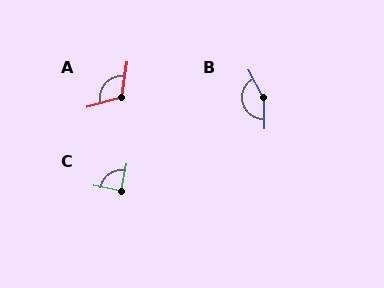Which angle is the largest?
B, at approximately 155 degrees.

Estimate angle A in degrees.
Approximately 114 degrees.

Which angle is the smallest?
C, at approximately 91 degrees.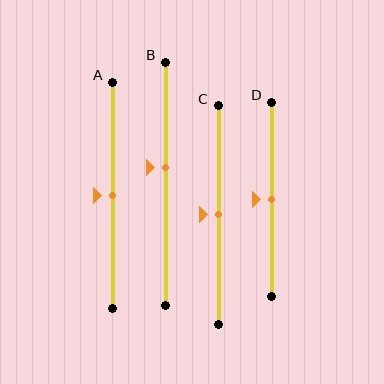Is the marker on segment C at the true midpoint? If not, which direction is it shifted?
Yes, the marker on segment C is at the true midpoint.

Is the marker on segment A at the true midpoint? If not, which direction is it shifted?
Yes, the marker on segment A is at the true midpoint.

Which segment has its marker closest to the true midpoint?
Segment A has its marker closest to the true midpoint.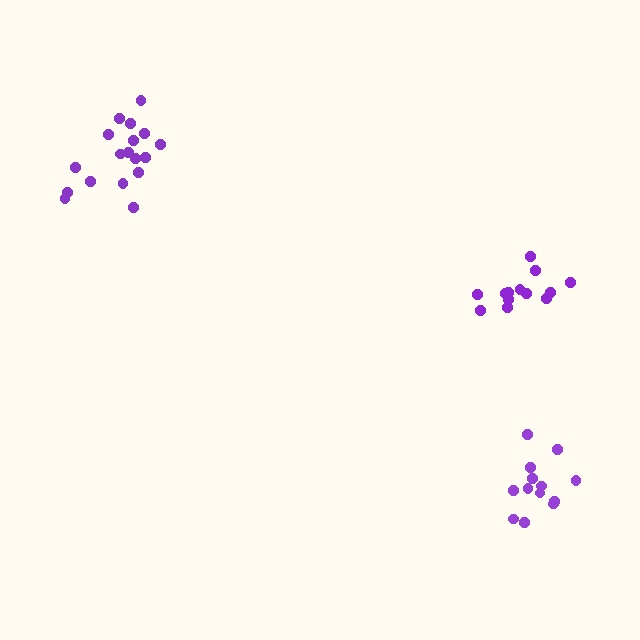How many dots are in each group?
Group 1: 18 dots, Group 2: 13 dots, Group 3: 13 dots (44 total).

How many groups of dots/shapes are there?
There are 3 groups.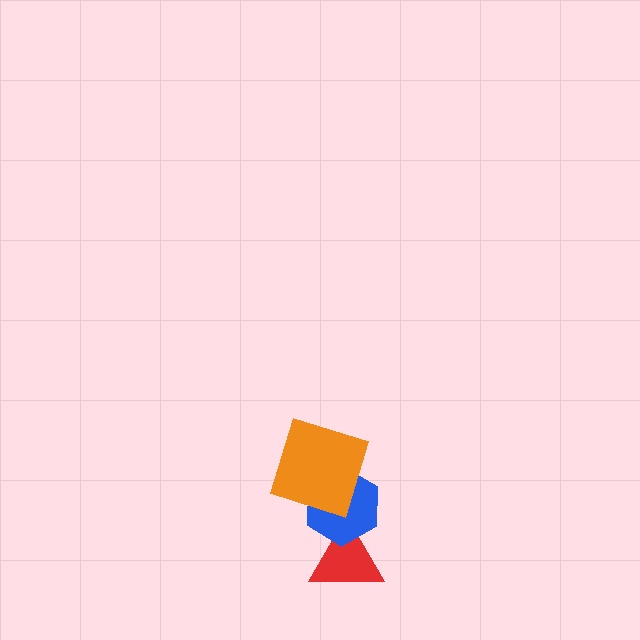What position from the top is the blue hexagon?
The blue hexagon is 2nd from the top.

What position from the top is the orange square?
The orange square is 1st from the top.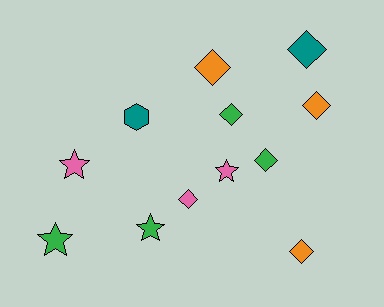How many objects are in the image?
There are 12 objects.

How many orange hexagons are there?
There are no orange hexagons.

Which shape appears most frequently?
Diamond, with 7 objects.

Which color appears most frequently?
Green, with 4 objects.